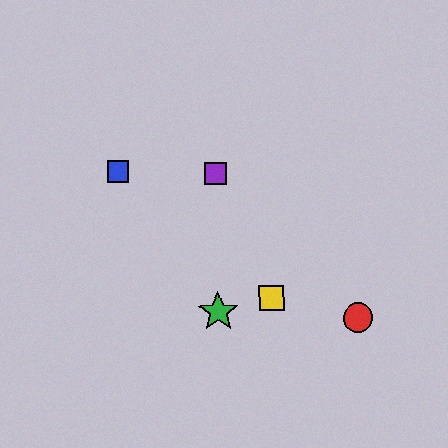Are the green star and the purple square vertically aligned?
Yes, both are at x≈218.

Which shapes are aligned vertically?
The green star, the purple square are aligned vertically.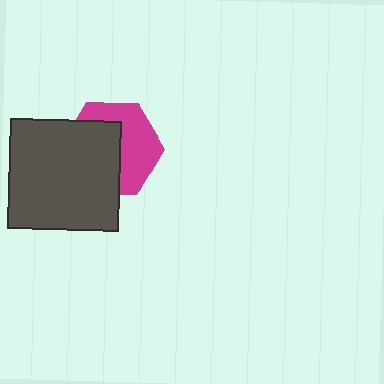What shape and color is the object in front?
The object in front is a dark gray square.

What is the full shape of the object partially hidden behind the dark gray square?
The partially hidden object is a magenta hexagon.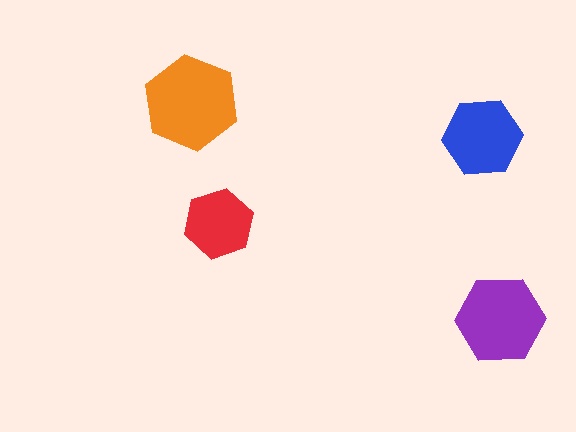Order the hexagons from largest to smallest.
the orange one, the purple one, the blue one, the red one.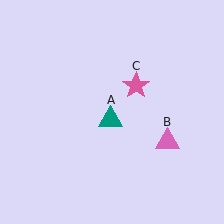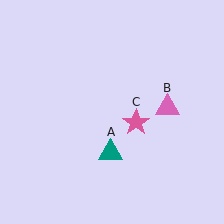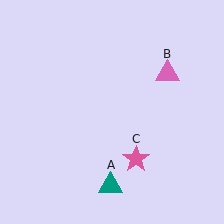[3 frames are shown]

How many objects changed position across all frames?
3 objects changed position: teal triangle (object A), pink triangle (object B), pink star (object C).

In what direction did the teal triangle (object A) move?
The teal triangle (object A) moved down.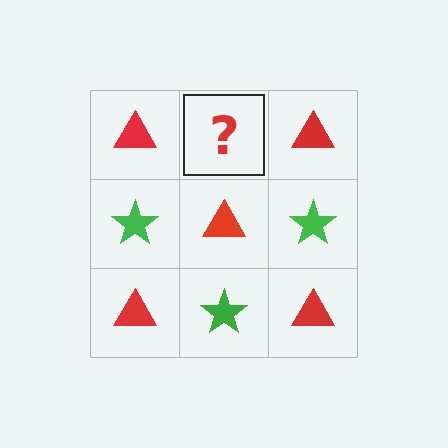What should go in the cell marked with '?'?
The missing cell should contain a green star.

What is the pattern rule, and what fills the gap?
The rule is that it alternates red triangle and green star in a checkerboard pattern. The gap should be filled with a green star.